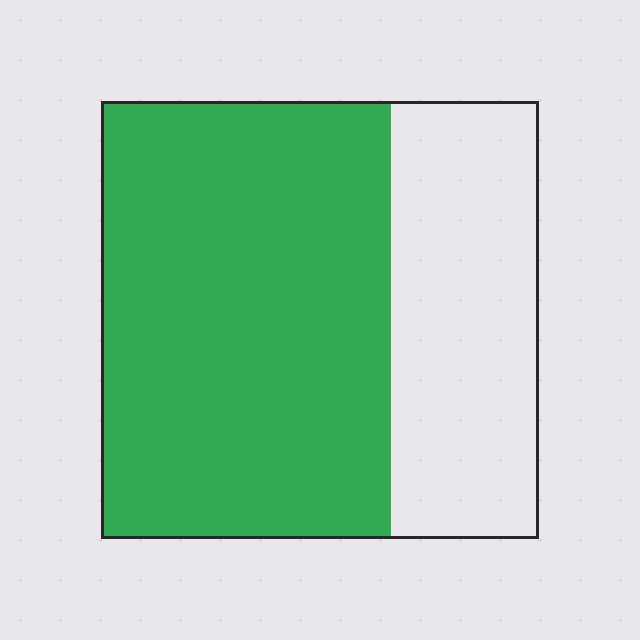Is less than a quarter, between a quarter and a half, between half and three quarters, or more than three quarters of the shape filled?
Between half and three quarters.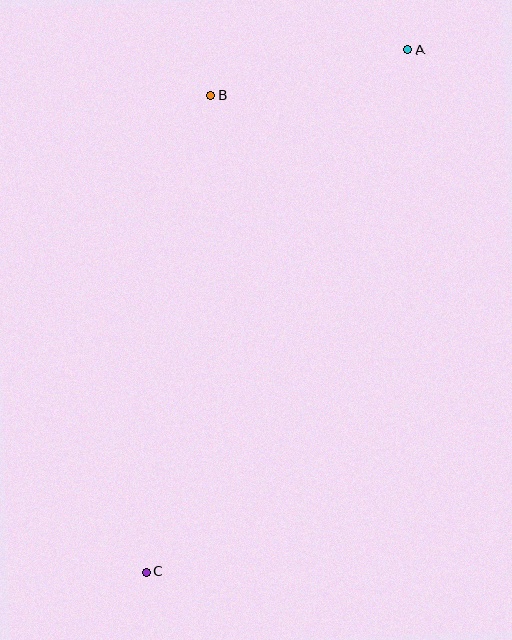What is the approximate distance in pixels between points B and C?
The distance between B and C is approximately 481 pixels.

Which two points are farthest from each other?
Points A and C are farthest from each other.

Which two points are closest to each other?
Points A and B are closest to each other.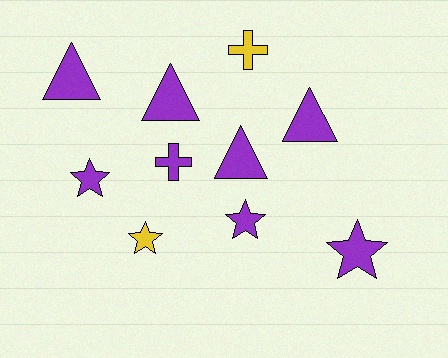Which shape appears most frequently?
Star, with 4 objects.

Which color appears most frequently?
Purple, with 8 objects.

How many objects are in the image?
There are 10 objects.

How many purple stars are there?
There are 3 purple stars.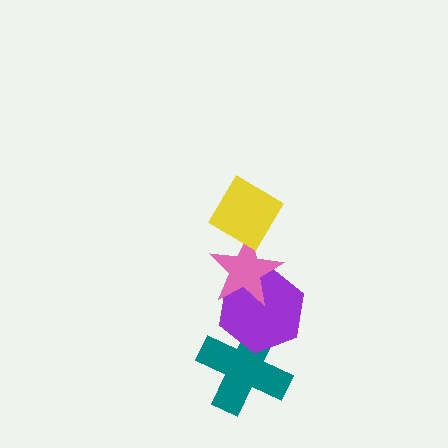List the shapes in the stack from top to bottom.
From top to bottom: the yellow diamond, the pink star, the purple hexagon, the teal cross.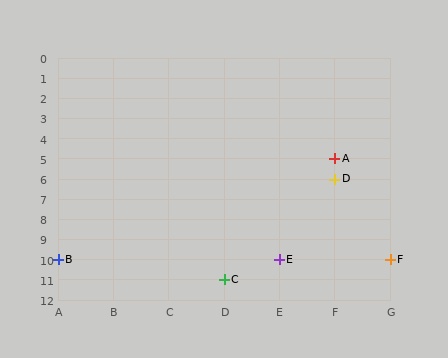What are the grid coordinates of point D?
Point D is at grid coordinates (F, 6).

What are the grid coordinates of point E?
Point E is at grid coordinates (E, 10).